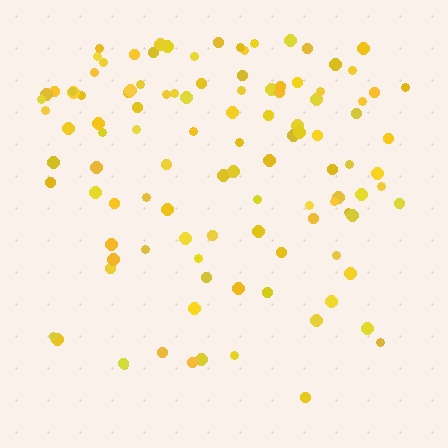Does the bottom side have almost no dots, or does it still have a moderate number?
Still a moderate number, just noticeably fewer than the top.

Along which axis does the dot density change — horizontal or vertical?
Vertical.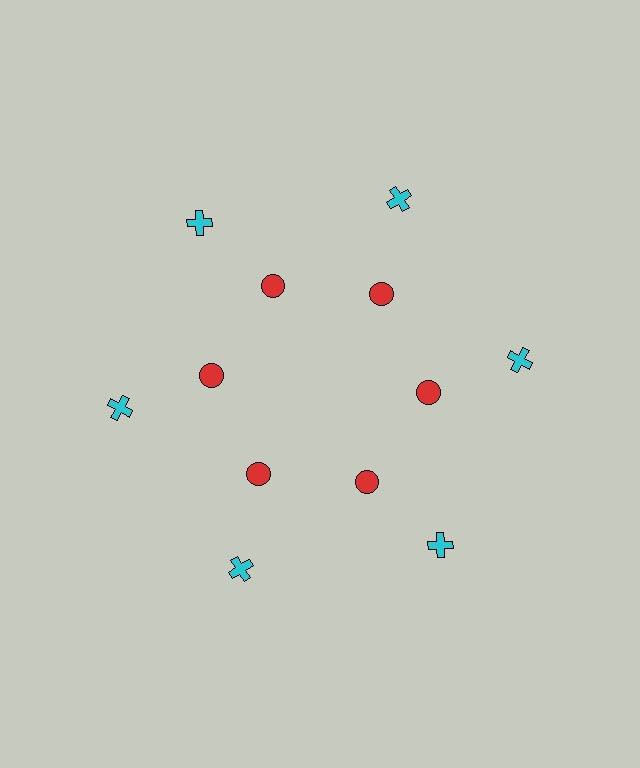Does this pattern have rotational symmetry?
Yes, this pattern has 6-fold rotational symmetry. It looks the same after rotating 60 degrees around the center.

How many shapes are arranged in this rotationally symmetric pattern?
There are 12 shapes, arranged in 6 groups of 2.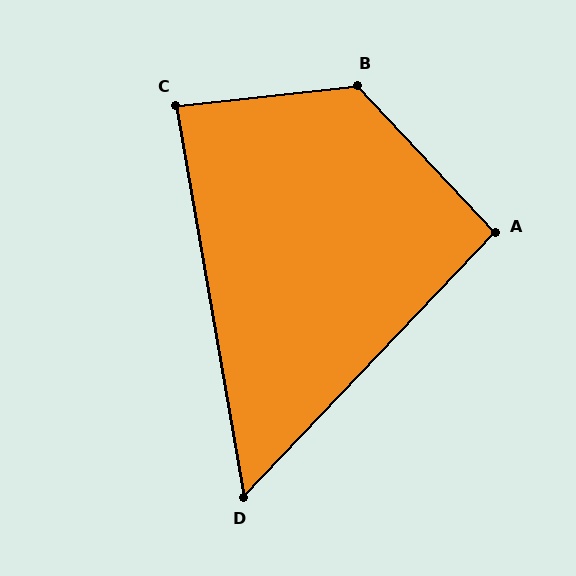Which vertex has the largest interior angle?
B, at approximately 127 degrees.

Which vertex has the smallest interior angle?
D, at approximately 53 degrees.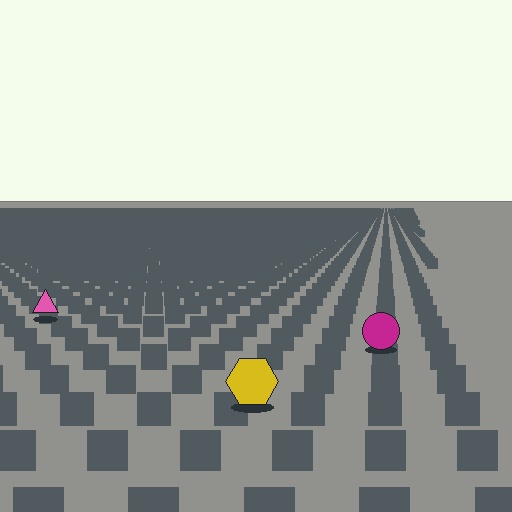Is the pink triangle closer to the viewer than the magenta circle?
No. The magenta circle is closer — you can tell from the texture gradient: the ground texture is coarser near it.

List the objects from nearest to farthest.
From nearest to farthest: the yellow hexagon, the magenta circle, the pink triangle.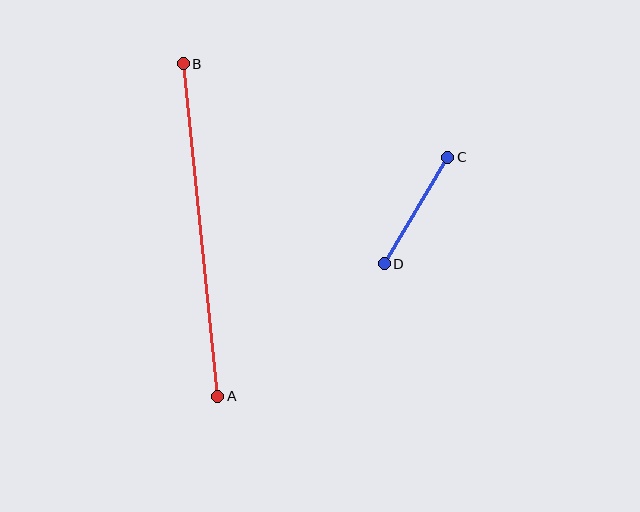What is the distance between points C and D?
The distance is approximately 124 pixels.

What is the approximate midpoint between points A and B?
The midpoint is at approximately (200, 230) pixels.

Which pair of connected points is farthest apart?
Points A and B are farthest apart.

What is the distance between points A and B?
The distance is approximately 334 pixels.